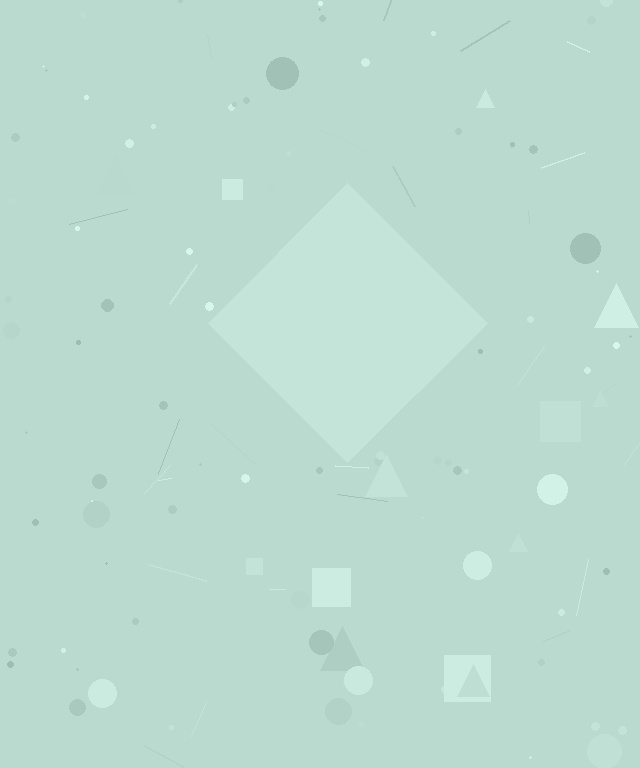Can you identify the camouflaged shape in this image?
The camouflaged shape is a diamond.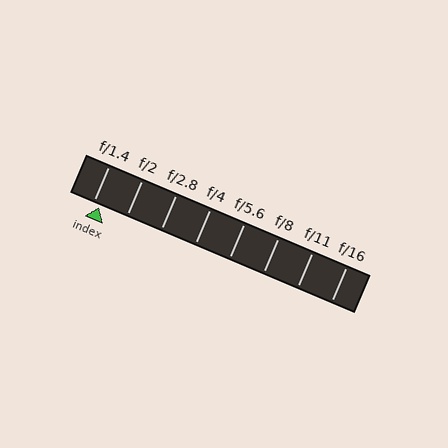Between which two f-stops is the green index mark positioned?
The index mark is between f/1.4 and f/2.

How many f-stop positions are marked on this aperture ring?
There are 8 f-stop positions marked.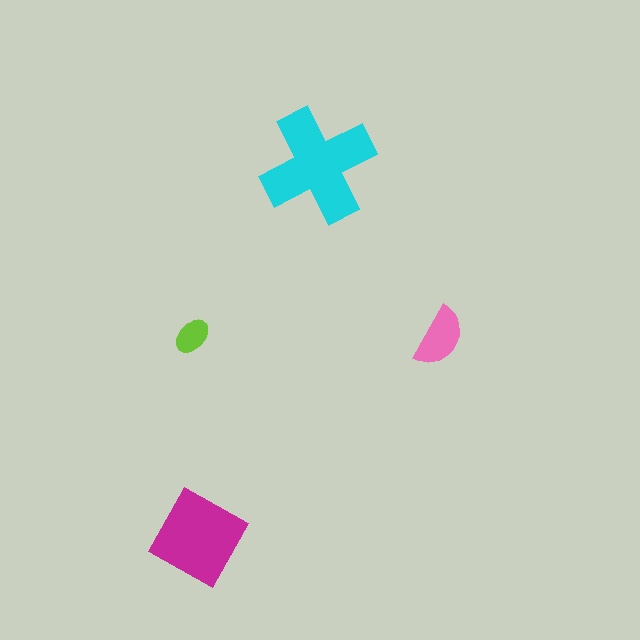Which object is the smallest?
The lime ellipse.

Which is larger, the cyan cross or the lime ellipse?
The cyan cross.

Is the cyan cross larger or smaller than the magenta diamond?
Larger.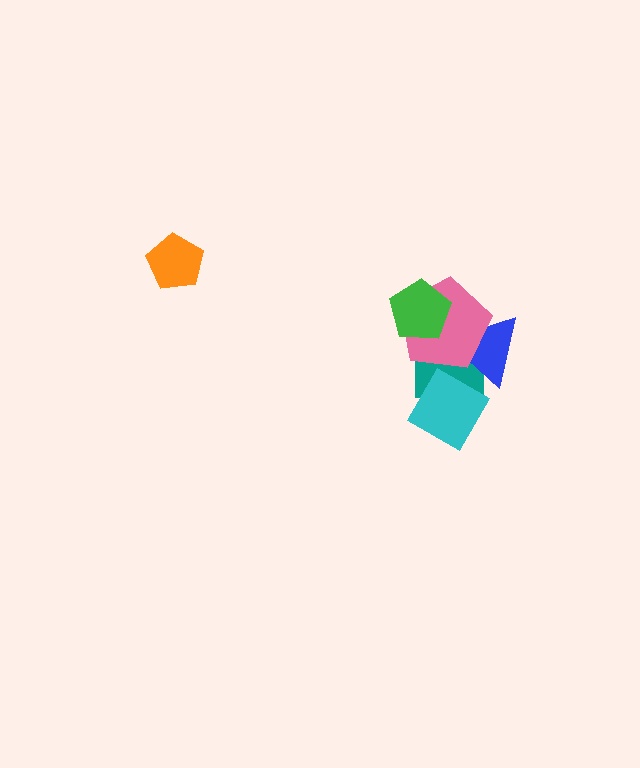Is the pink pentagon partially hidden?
Yes, it is partially covered by another shape.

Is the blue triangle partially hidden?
Yes, it is partially covered by another shape.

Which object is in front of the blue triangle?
The pink pentagon is in front of the blue triangle.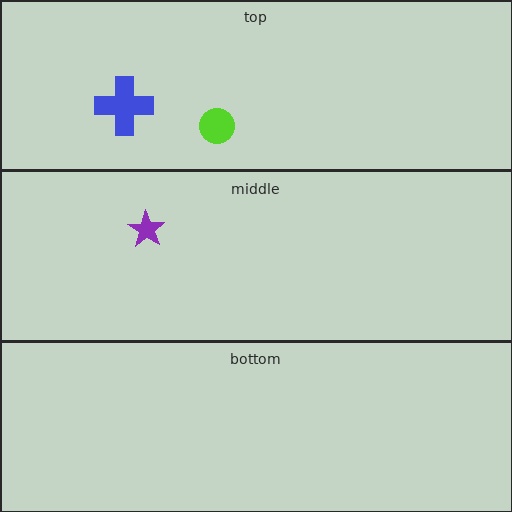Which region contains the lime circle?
The top region.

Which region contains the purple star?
The middle region.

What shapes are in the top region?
The blue cross, the lime circle.